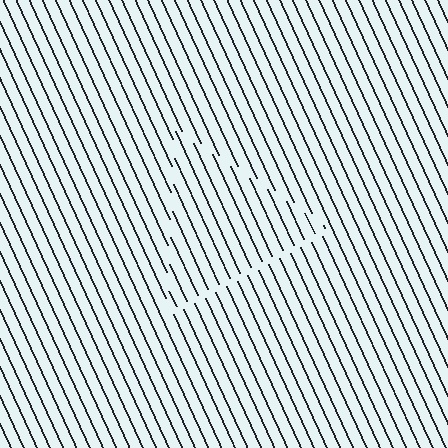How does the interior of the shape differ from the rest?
The interior of the shape contains the same grating, shifted by half a period — the contour is defined by the phase discontinuity where line-ends from the inner and outer gratings abut.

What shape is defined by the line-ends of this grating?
An illusory triangle. The interior of the shape contains the same grating, shifted by half a period — the contour is defined by the phase discontinuity where line-ends from the inner and outer gratings abut.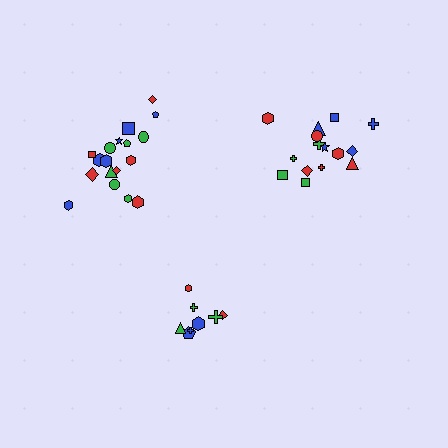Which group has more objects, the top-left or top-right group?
The top-left group.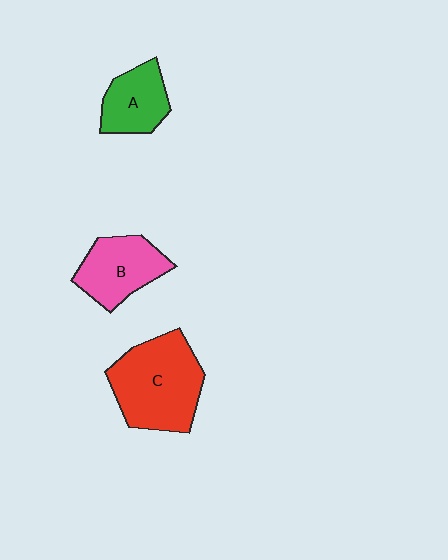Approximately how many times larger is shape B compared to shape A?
Approximately 1.2 times.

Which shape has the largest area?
Shape C (red).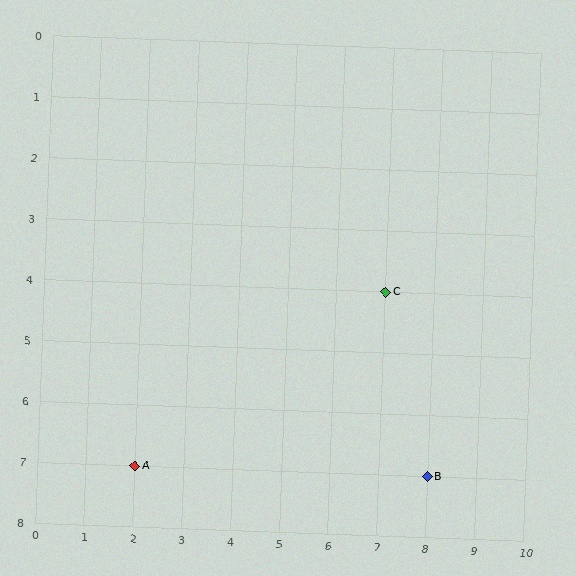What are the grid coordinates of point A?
Point A is at grid coordinates (2, 7).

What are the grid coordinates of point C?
Point C is at grid coordinates (7, 4).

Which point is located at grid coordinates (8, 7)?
Point B is at (8, 7).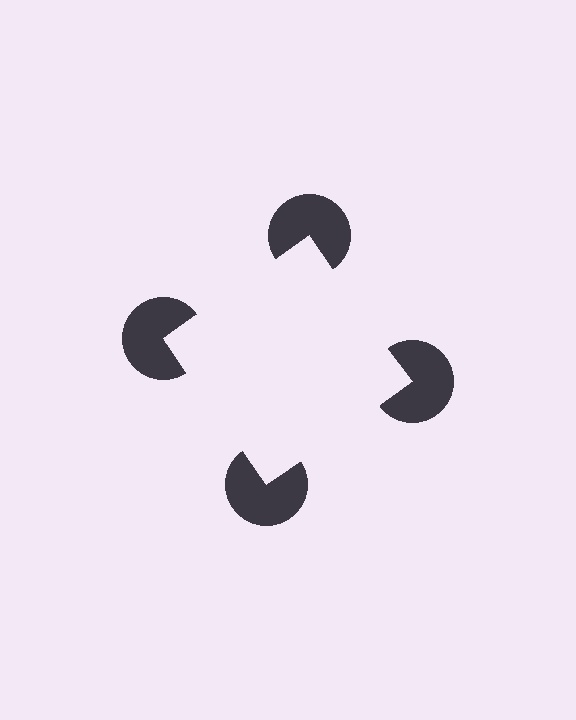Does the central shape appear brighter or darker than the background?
It typically appears slightly brighter than the background, even though no actual brightness change is drawn.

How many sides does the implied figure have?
4 sides.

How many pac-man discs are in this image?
There are 4 — one at each vertex of the illusory square.